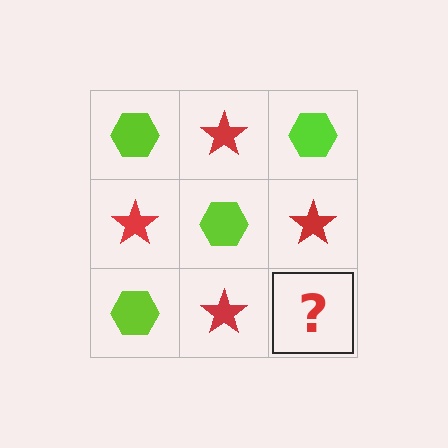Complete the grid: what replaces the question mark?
The question mark should be replaced with a lime hexagon.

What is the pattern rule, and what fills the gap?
The rule is that it alternates lime hexagon and red star in a checkerboard pattern. The gap should be filled with a lime hexagon.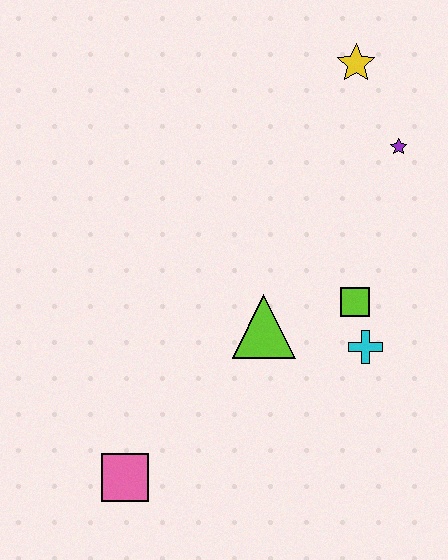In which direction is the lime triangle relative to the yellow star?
The lime triangle is below the yellow star.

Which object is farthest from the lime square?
The pink square is farthest from the lime square.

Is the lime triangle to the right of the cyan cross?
No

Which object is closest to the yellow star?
The purple star is closest to the yellow star.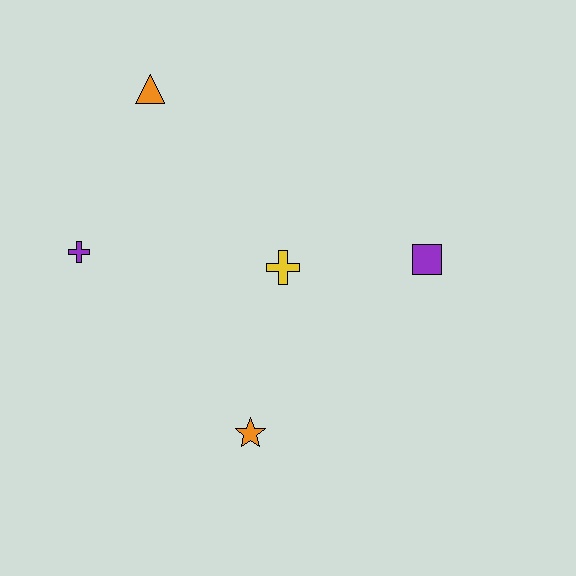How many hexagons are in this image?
There are no hexagons.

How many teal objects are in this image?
There are no teal objects.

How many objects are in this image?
There are 5 objects.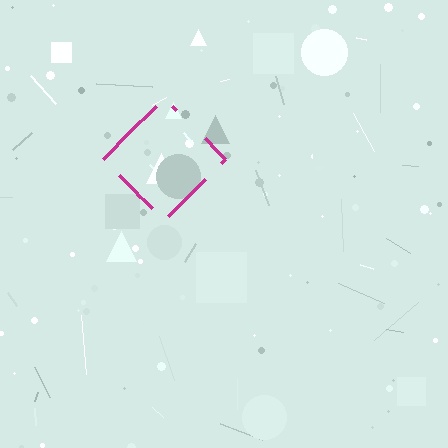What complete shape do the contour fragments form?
The contour fragments form a diamond.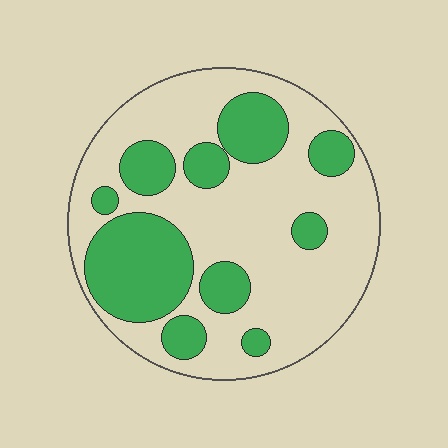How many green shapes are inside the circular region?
10.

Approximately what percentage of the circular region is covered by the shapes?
Approximately 35%.